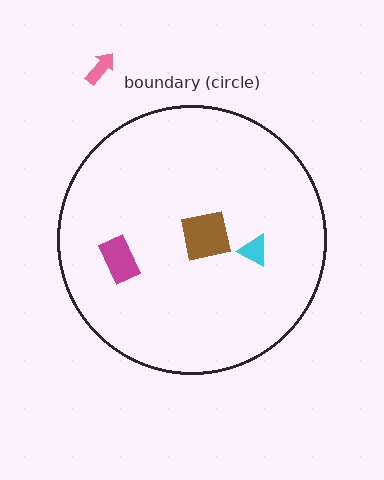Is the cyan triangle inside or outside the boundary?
Inside.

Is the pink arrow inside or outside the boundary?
Outside.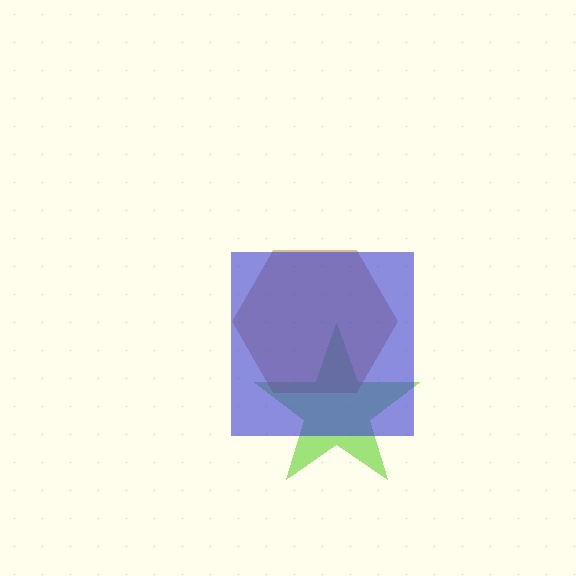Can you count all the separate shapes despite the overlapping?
Yes, there are 3 separate shapes.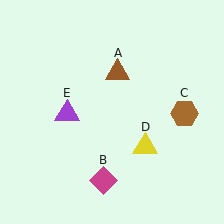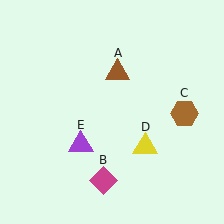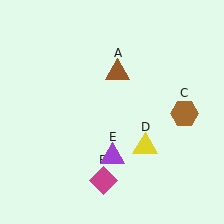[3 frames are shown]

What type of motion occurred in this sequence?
The purple triangle (object E) rotated counterclockwise around the center of the scene.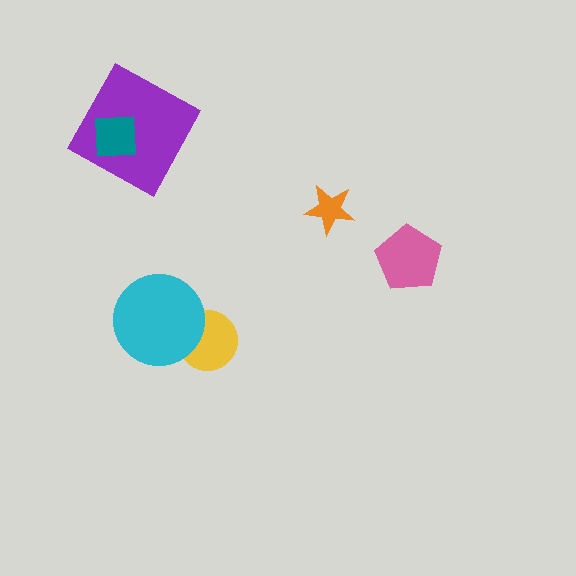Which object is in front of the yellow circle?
The cyan circle is in front of the yellow circle.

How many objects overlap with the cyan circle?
1 object overlaps with the cyan circle.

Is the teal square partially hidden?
No, no other shape covers it.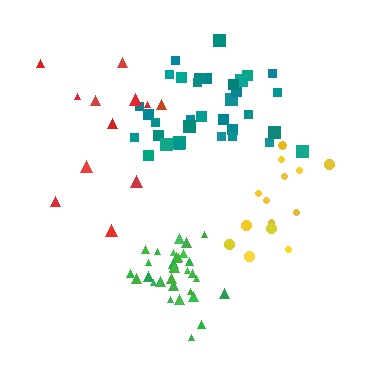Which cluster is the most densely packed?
Green.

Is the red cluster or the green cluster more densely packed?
Green.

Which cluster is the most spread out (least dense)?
Red.